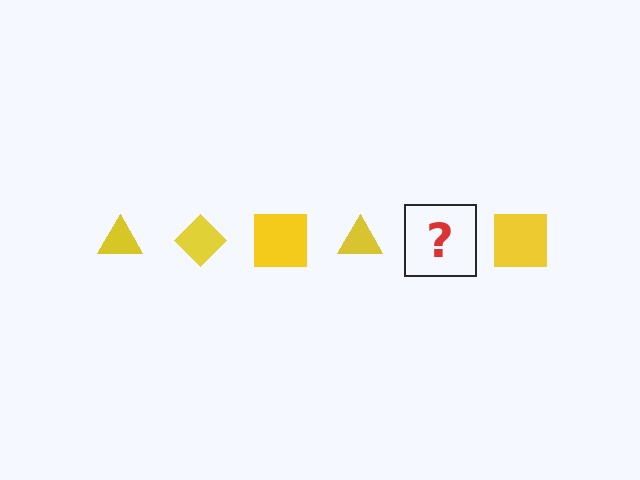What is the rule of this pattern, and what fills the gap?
The rule is that the pattern cycles through triangle, diamond, square shapes in yellow. The gap should be filled with a yellow diamond.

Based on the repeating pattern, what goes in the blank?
The blank should be a yellow diamond.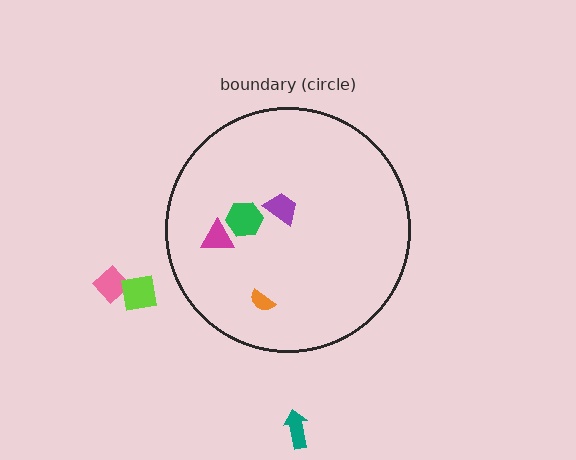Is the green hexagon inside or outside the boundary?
Inside.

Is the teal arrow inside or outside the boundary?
Outside.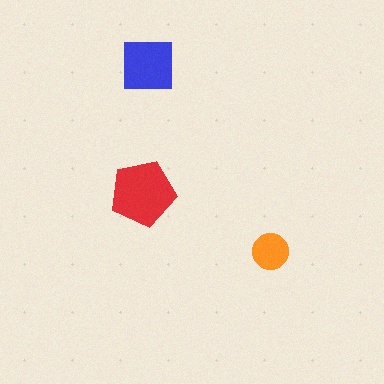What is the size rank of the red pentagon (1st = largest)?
1st.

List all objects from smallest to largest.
The orange circle, the blue square, the red pentagon.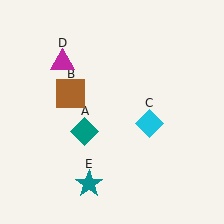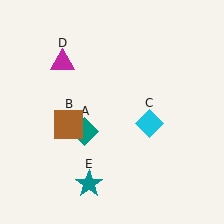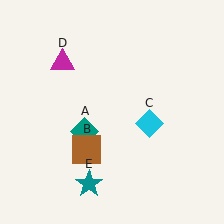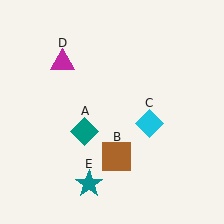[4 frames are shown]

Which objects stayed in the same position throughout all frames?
Teal diamond (object A) and cyan diamond (object C) and magenta triangle (object D) and teal star (object E) remained stationary.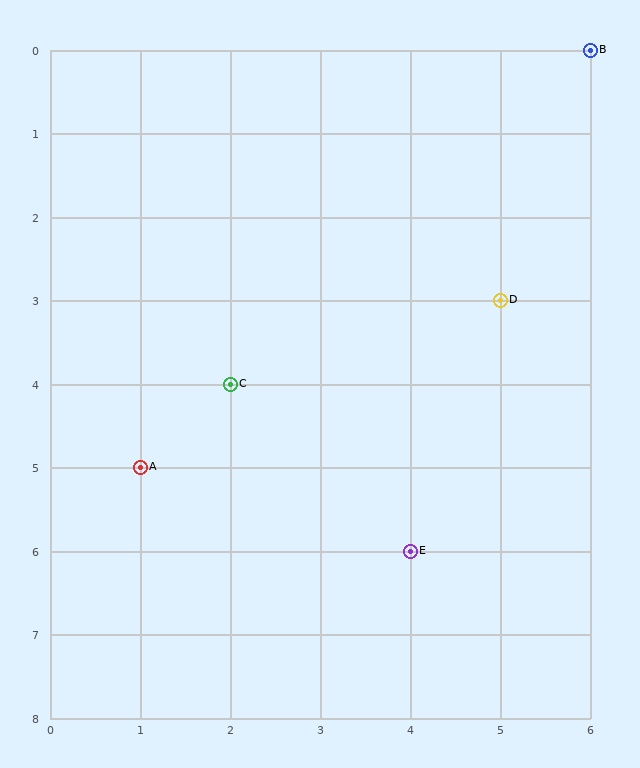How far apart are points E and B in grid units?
Points E and B are 2 columns and 6 rows apart (about 6.3 grid units diagonally).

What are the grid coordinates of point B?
Point B is at grid coordinates (6, 0).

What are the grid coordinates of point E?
Point E is at grid coordinates (4, 6).